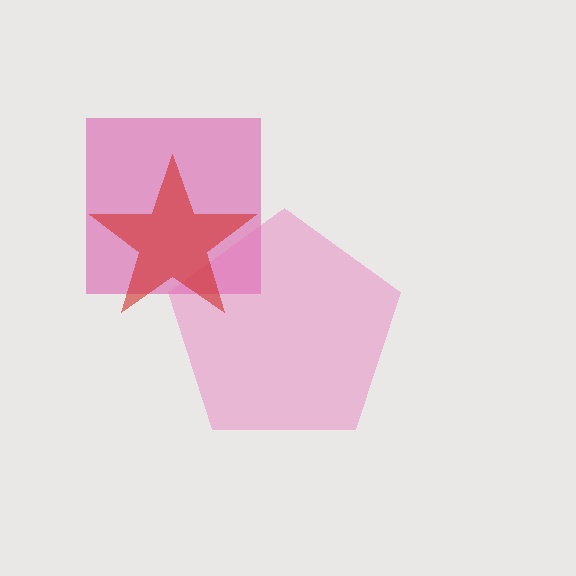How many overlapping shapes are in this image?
There are 3 overlapping shapes in the image.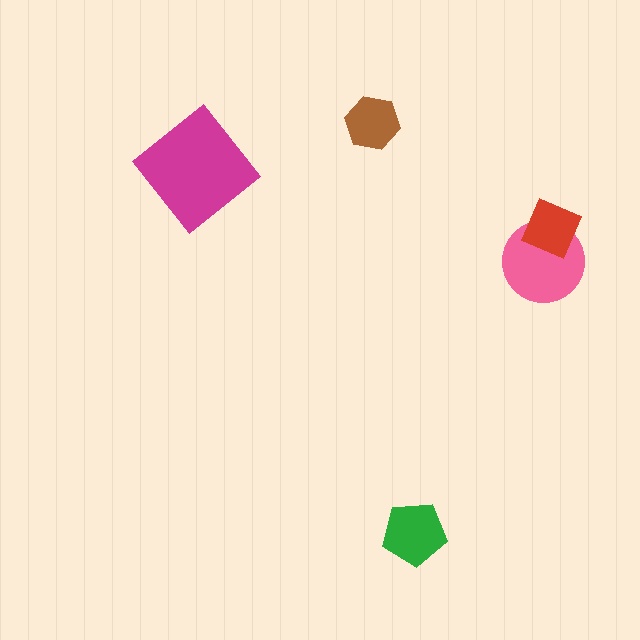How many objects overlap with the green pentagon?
0 objects overlap with the green pentagon.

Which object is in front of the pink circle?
The red diamond is in front of the pink circle.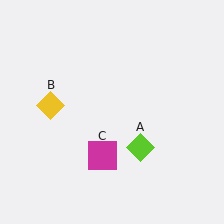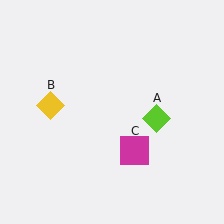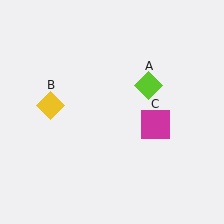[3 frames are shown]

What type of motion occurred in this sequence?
The lime diamond (object A), magenta square (object C) rotated counterclockwise around the center of the scene.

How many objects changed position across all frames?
2 objects changed position: lime diamond (object A), magenta square (object C).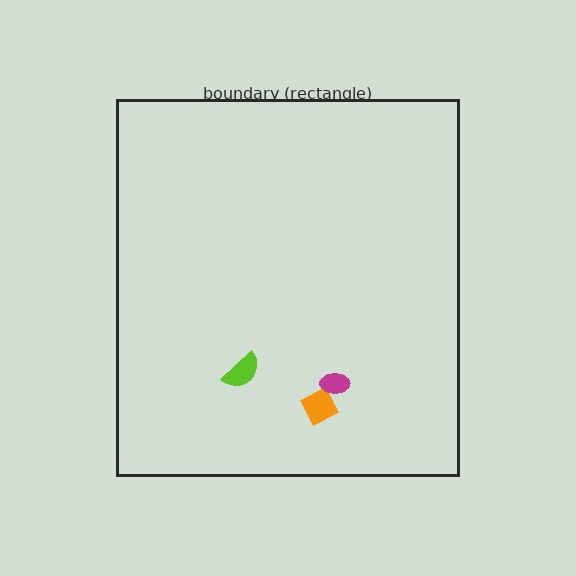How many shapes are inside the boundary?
3 inside, 0 outside.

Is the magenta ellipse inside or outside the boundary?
Inside.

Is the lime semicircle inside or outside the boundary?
Inside.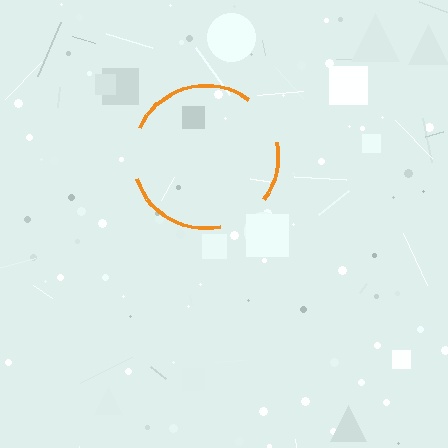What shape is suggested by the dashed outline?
The dashed outline suggests a circle.